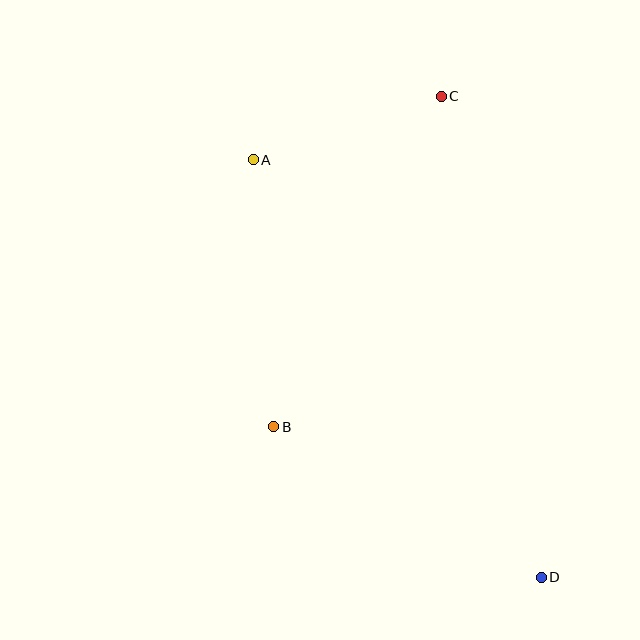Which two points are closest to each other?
Points A and C are closest to each other.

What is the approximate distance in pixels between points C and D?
The distance between C and D is approximately 491 pixels.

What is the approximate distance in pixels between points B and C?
The distance between B and C is approximately 371 pixels.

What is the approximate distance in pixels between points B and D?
The distance between B and D is approximately 307 pixels.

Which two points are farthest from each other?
Points A and D are farthest from each other.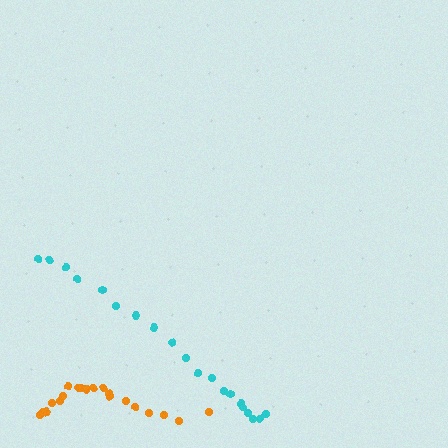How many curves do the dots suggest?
There are 2 distinct paths.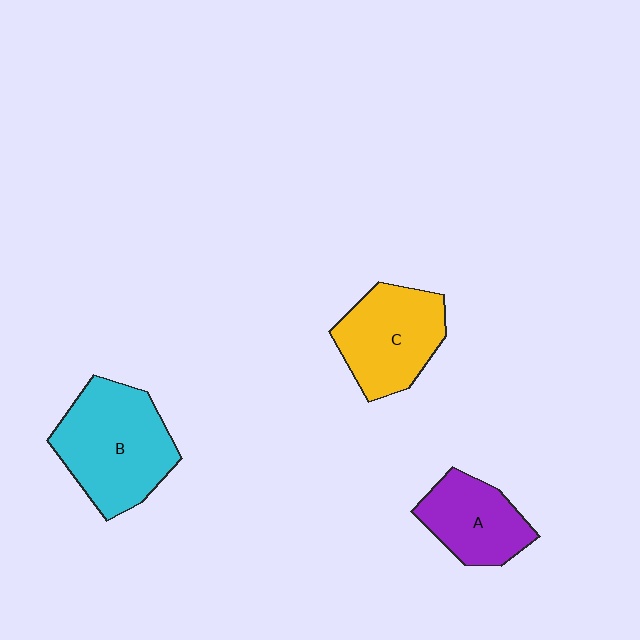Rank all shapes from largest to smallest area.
From largest to smallest: B (cyan), C (yellow), A (purple).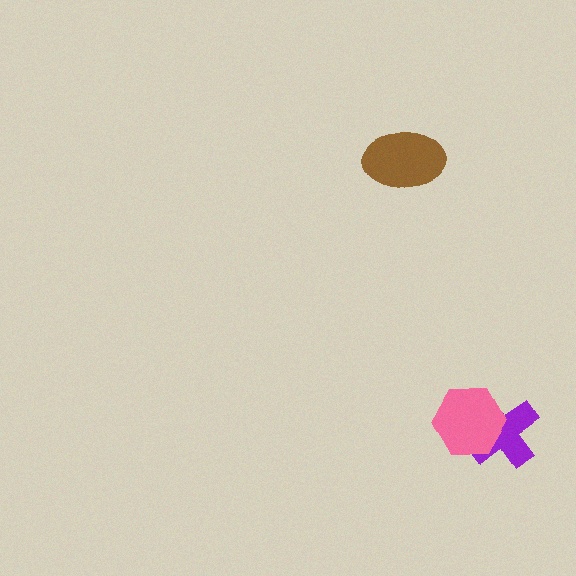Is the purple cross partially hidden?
Yes, it is partially covered by another shape.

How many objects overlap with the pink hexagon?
1 object overlaps with the pink hexagon.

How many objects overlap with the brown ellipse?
0 objects overlap with the brown ellipse.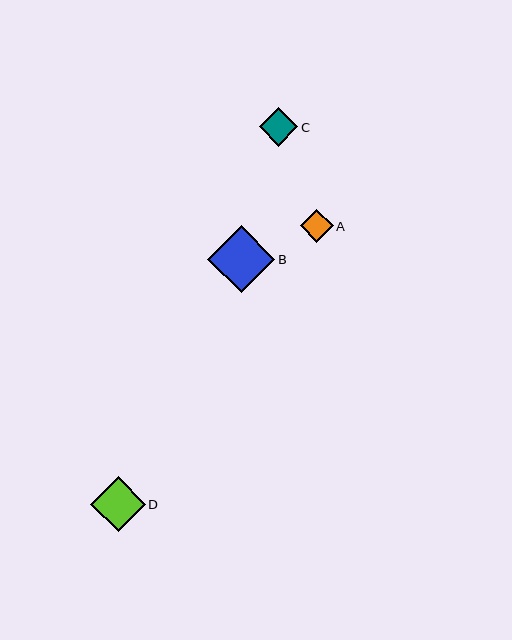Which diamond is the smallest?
Diamond A is the smallest with a size of approximately 33 pixels.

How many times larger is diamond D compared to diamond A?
Diamond D is approximately 1.6 times the size of diamond A.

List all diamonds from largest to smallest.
From largest to smallest: B, D, C, A.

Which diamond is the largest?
Diamond B is the largest with a size of approximately 67 pixels.